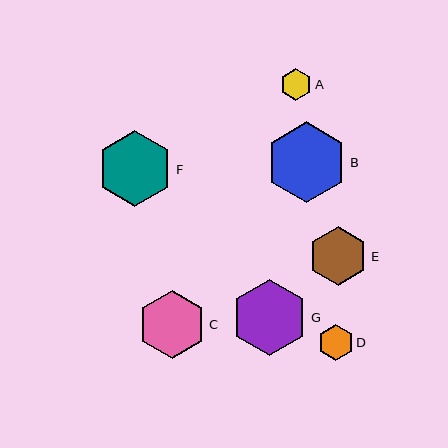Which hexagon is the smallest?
Hexagon A is the smallest with a size of approximately 32 pixels.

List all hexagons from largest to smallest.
From largest to smallest: B, G, F, C, E, D, A.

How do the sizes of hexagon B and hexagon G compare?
Hexagon B and hexagon G are approximately the same size.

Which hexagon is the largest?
Hexagon B is the largest with a size of approximately 81 pixels.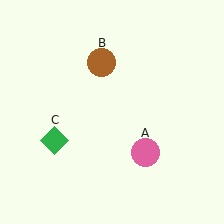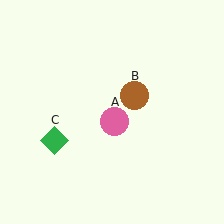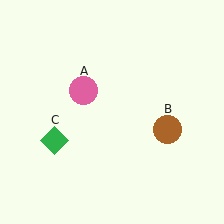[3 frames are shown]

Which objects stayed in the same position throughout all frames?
Green diamond (object C) remained stationary.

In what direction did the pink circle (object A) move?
The pink circle (object A) moved up and to the left.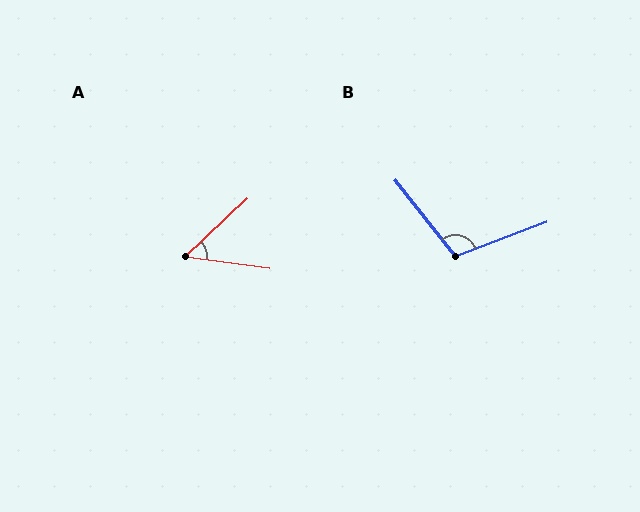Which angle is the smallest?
A, at approximately 51 degrees.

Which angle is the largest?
B, at approximately 107 degrees.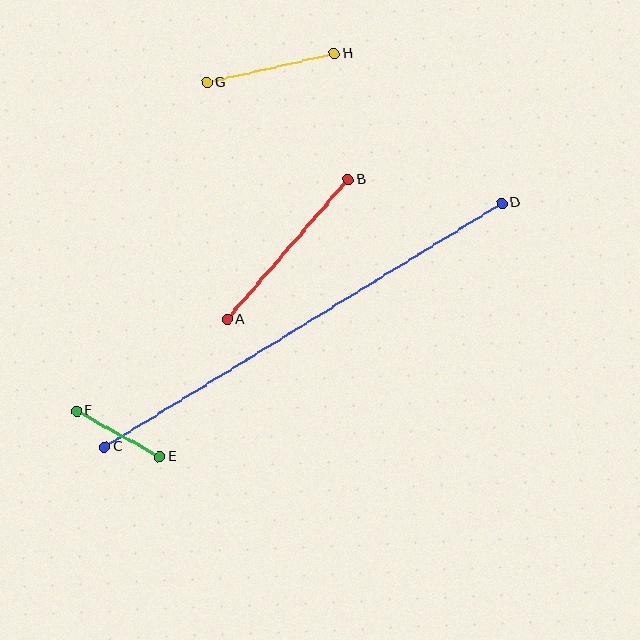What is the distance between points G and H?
The distance is approximately 131 pixels.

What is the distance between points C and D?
The distance is approximately 466 pixels.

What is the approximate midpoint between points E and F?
The midpoint is at approximately (118, 434) pixels.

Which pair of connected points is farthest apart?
Points C and D are farthest apart.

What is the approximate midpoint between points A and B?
The midpoint is at approximately (288, 249) pixels.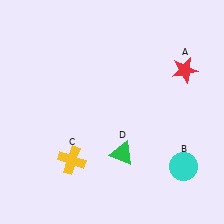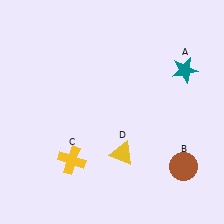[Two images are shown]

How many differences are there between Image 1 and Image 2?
There are 3 differences between the two images.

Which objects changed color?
A changed from red to teal. B changed from cyan to brown. D changed from green to yellow.